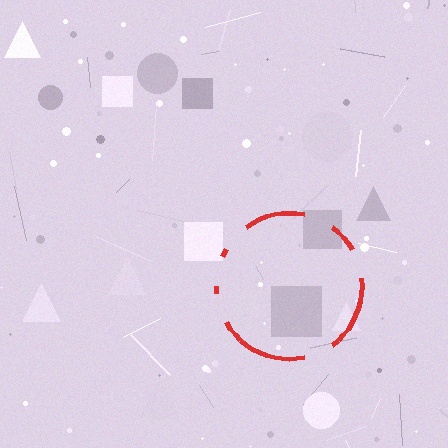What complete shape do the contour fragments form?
The contour fragments form a circle.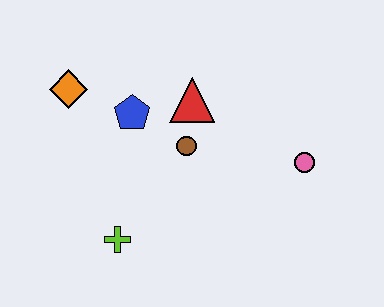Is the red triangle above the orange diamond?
No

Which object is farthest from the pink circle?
The orange diamond is farthest from the pink circle.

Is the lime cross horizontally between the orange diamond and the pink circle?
Yes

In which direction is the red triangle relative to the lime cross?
The red triangle is above the lime cross.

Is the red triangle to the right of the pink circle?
No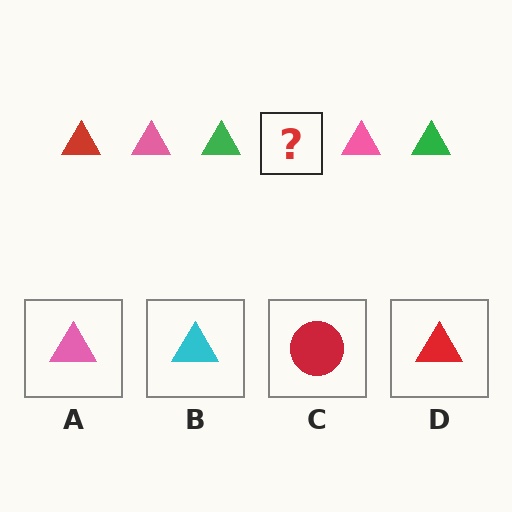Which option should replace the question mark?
Option D.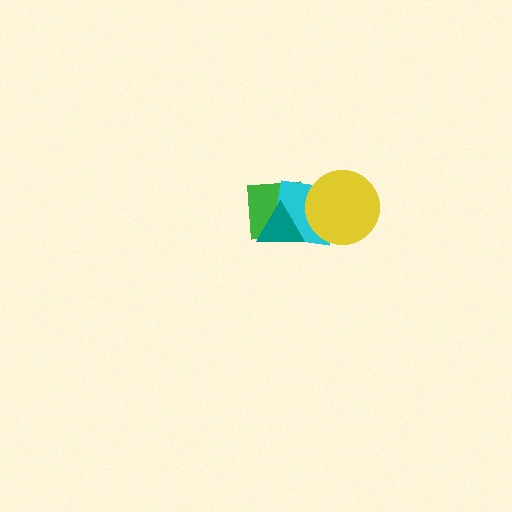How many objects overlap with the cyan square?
3 objects overlap with the cyan square.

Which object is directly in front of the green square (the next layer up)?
The cyan square is directly in front of the green square.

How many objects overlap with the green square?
2 objects overlap with the green square.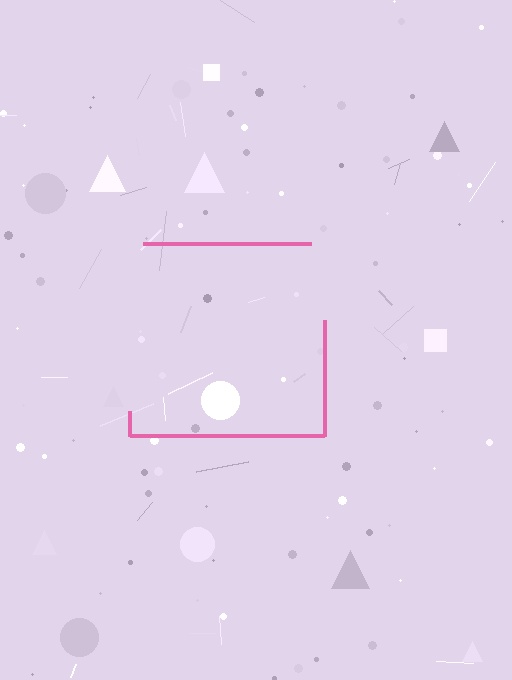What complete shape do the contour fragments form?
The contour fragments form a square.